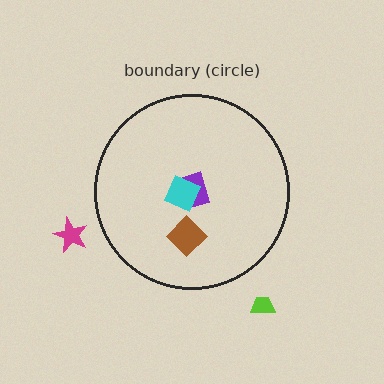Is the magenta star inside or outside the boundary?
Outside.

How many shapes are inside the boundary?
3 inside, 2 outside.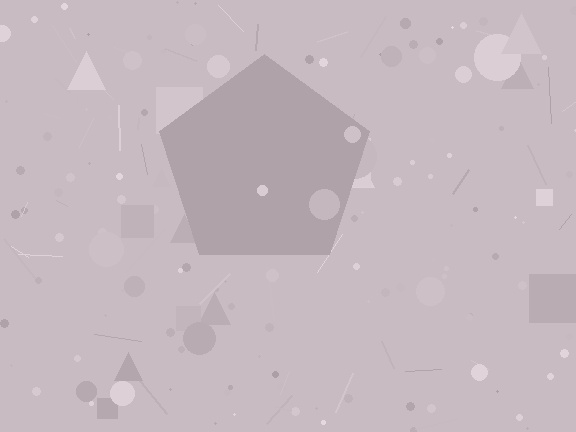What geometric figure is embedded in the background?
A pentagon is embedded in the background.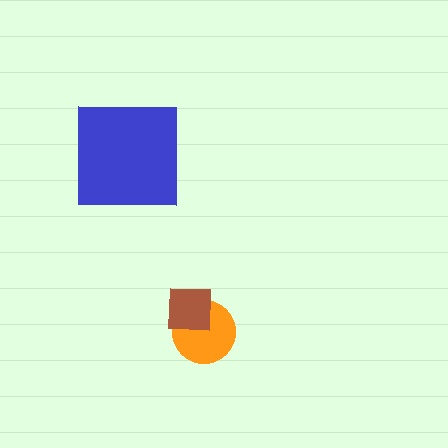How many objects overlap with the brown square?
1 object overlaps with the brown square.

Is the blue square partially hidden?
No, no other shape covers it.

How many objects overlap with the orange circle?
1 object overlaps with the orange circle.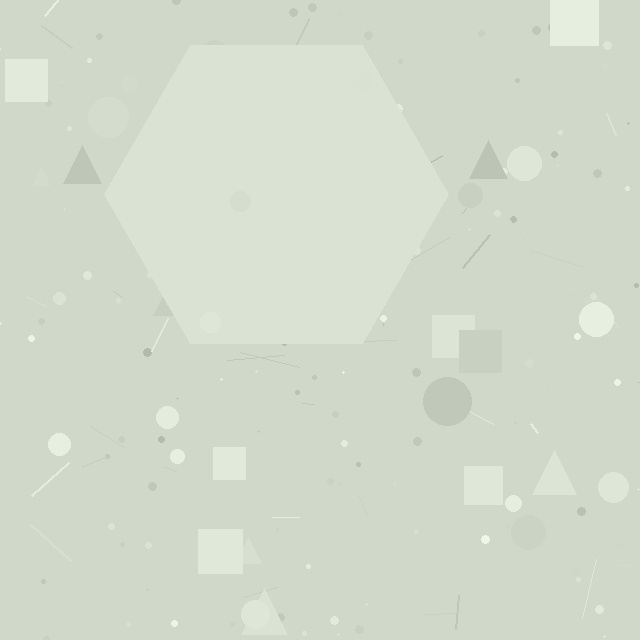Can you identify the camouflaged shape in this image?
The camouflaged shape is a hexagon.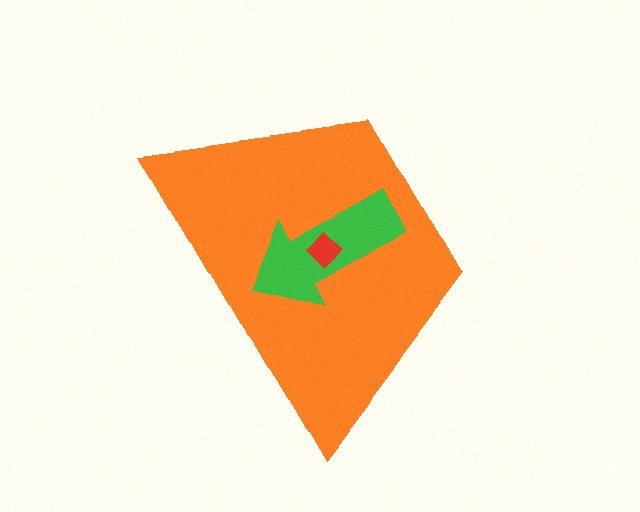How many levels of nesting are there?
3.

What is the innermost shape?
The red diamond.